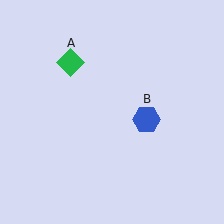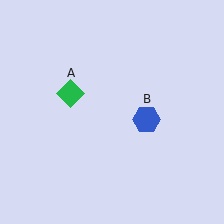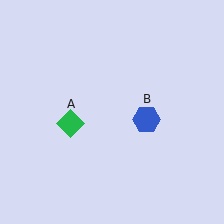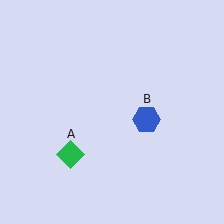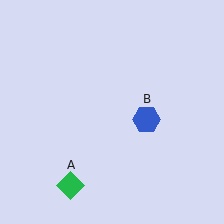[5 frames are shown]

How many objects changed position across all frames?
1 object changed position: green diamond (object A).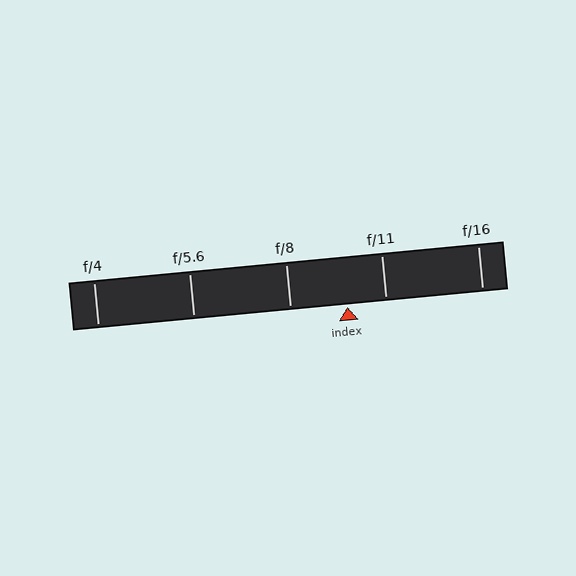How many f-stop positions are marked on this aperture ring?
There are 5 f-stop positions marked.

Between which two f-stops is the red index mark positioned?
The index mark is between f/8 and f/11.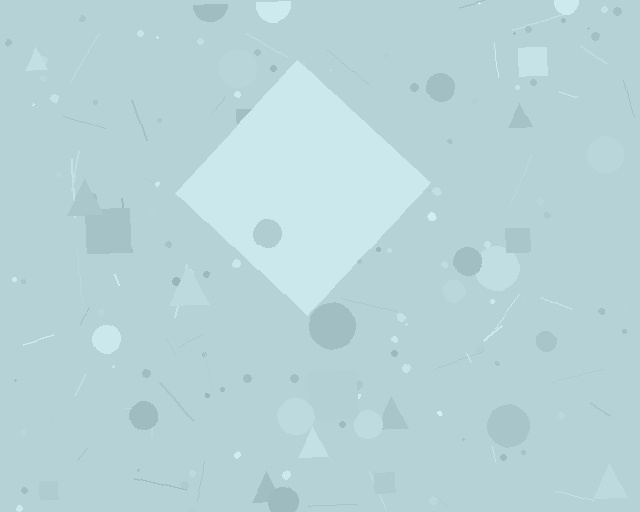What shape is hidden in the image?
A diamond is hidden in the image.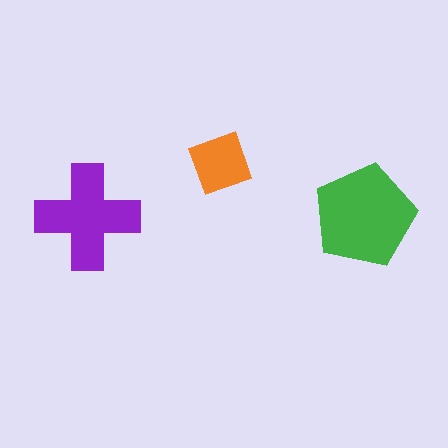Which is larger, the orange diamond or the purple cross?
The purple cross.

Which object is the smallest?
The orange diamond.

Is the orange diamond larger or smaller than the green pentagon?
Smaller.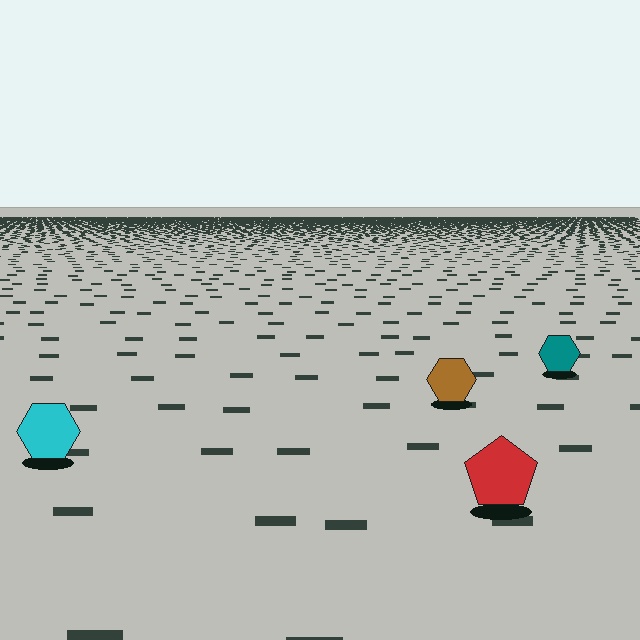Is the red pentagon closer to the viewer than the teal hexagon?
Yes. The red pentagon is closer — you can tell from the texture gradient: the ground texture is coarser near it.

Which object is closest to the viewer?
The red pentagon is closest. The texture marks near it are larger and more spread out.